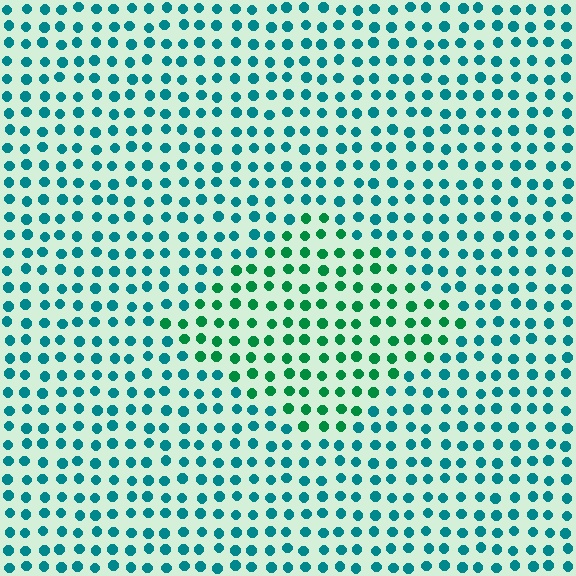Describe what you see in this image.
The image is filled with small teal elements in a uniform arrangement. A diamond-shaped region is visible where the elements are tinted to a slightly different hue, forming a subtle color boundary.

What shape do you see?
I see a diamond.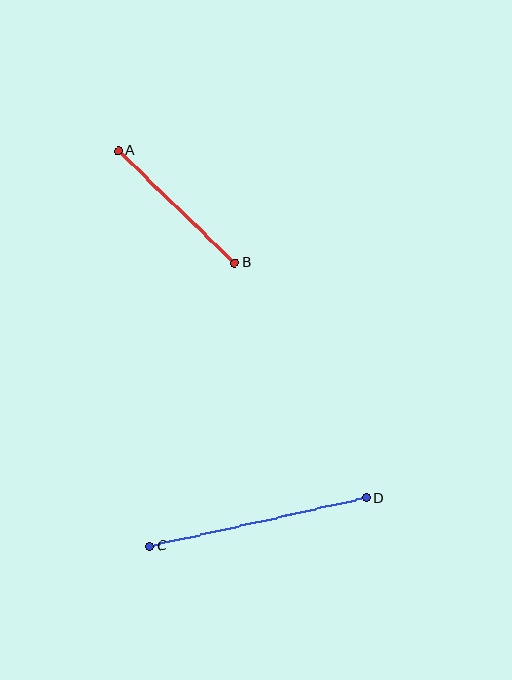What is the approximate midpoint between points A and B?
The midpoint is at approximately (176, 207) pixels.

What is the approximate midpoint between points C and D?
The midpoint is at approximately (258, 522) pixels.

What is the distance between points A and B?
The distance is approximately 162 pixels.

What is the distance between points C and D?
The distance is approximately 221 pixels.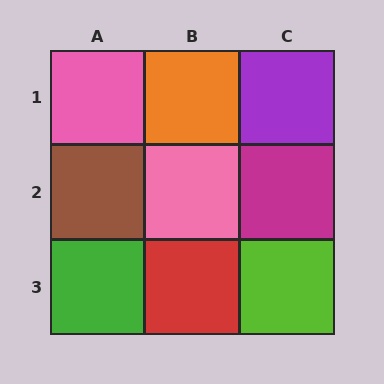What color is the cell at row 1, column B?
Orange.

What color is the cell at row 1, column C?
Purple.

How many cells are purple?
1 cell is purple.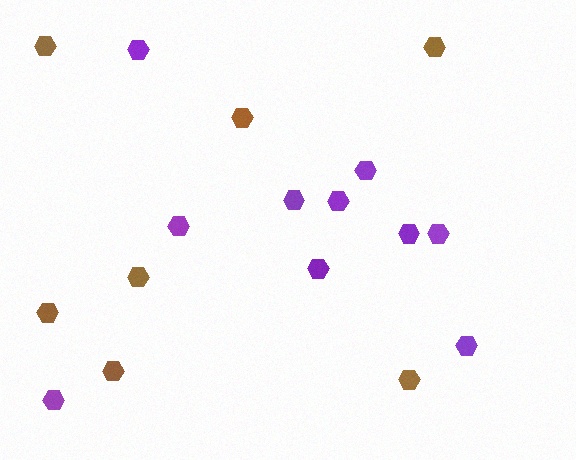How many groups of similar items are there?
There are 2 groups: one group of brown hexagons (7) and one group of purple hexagons (10).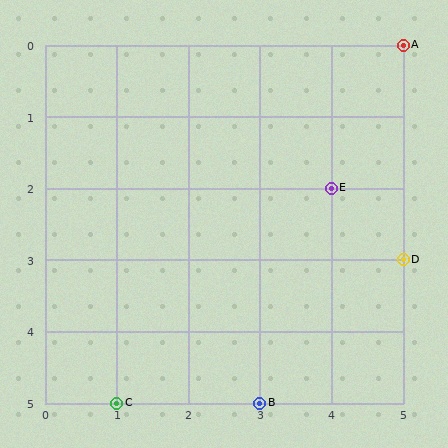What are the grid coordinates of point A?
Point A is at grid coordinates (5, 0).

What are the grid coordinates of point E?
Point E is at grid coordinates (4, 2).